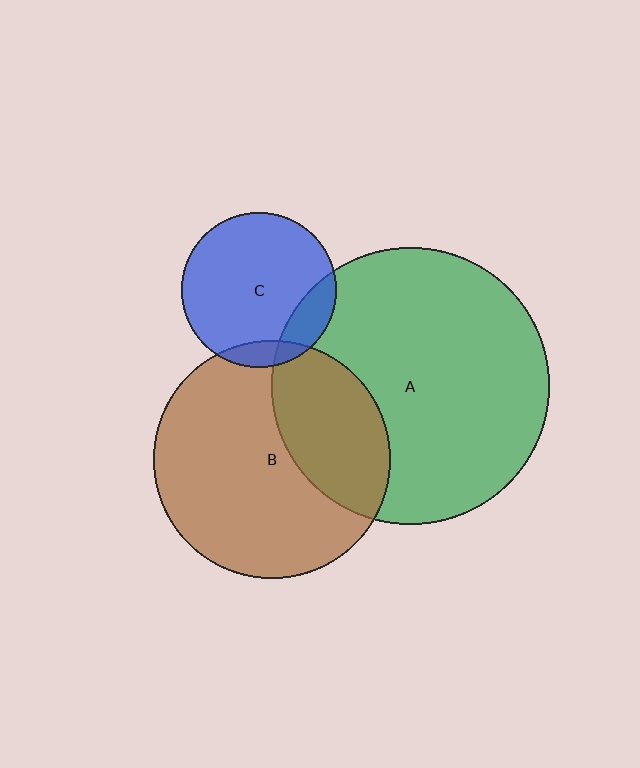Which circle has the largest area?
Circle A (green).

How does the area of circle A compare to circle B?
Approximately 1.4 times.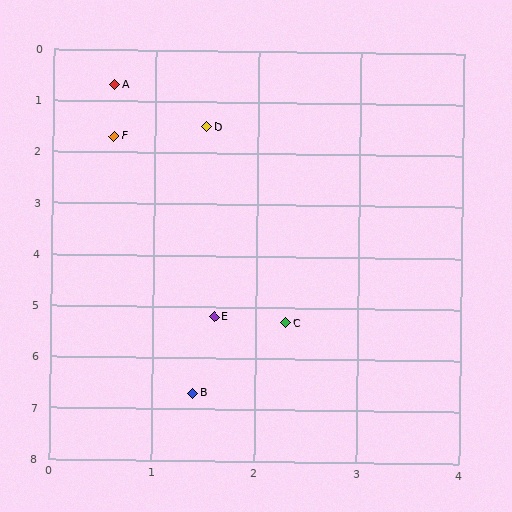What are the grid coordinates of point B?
Point B is at approximately (1.4, 6.7).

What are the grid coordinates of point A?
Point A is at approximately (0.6, 0.7).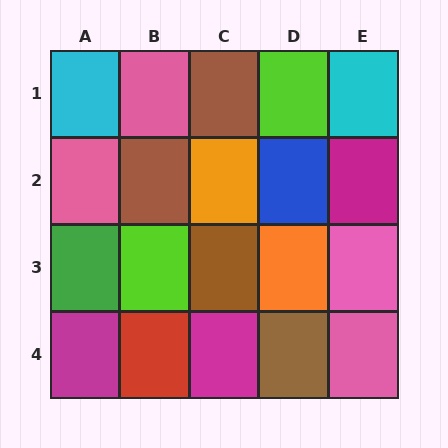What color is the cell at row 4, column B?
Red.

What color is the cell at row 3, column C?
Brown.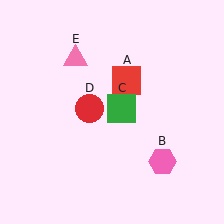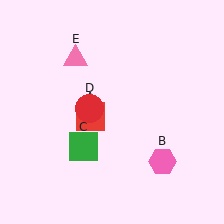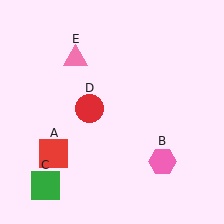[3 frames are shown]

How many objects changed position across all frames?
2 objects changed position: red square (object A), green square (object C).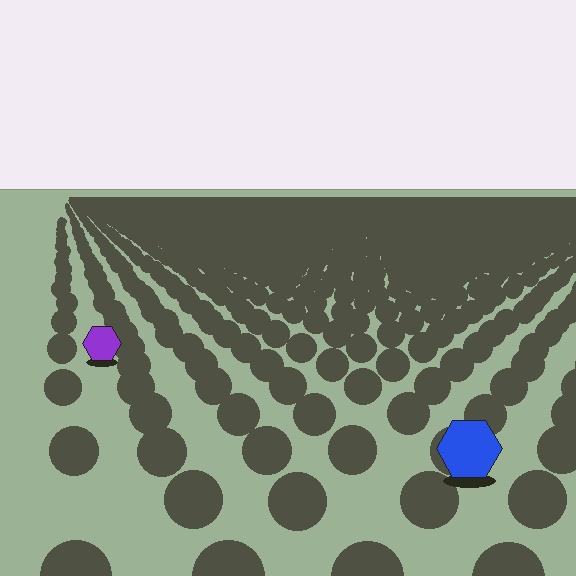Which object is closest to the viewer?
The blue hexagon is closest. The texture marks near it are larger and more spread out.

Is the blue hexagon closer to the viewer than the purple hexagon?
Yes. The blue hexagon is closer — you can tell from the texture gradient: the ground texture is coarser near it.